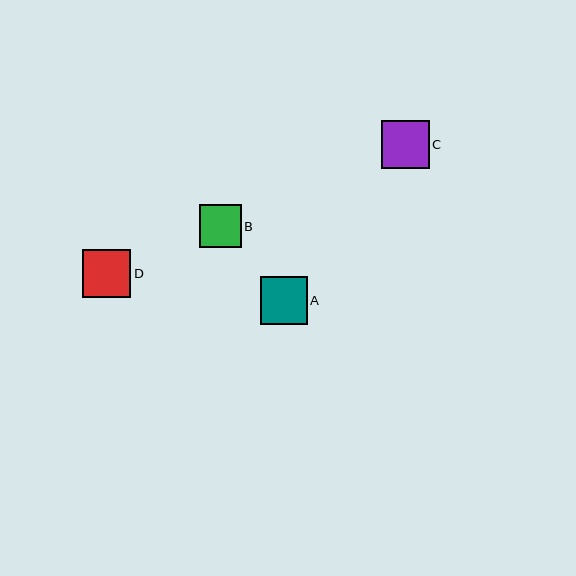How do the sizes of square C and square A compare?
Square C and square A are approximately the same size.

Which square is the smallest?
Square B is the smallest with a size of approximately 42 pixels.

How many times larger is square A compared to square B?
Square A is approximately 1.1 times the size of square B.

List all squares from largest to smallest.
From largest to smallest: D, C, A, B.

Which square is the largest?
Square D is the largest with a size of approximately 48 pixels.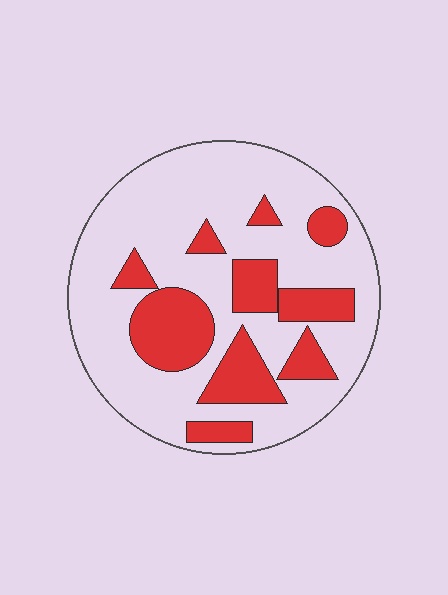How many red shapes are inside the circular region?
10.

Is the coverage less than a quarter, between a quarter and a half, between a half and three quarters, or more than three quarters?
Between a quarter and a half.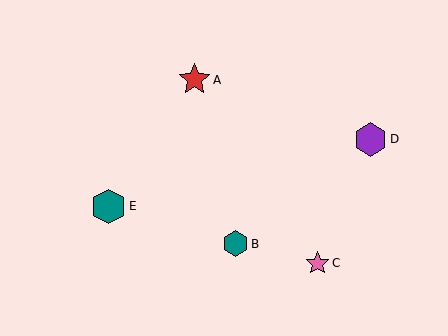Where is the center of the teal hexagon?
The center of the teal hexagon is at (236, 244).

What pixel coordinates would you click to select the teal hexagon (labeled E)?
Click at (109, 206) to select the teal hexagon E.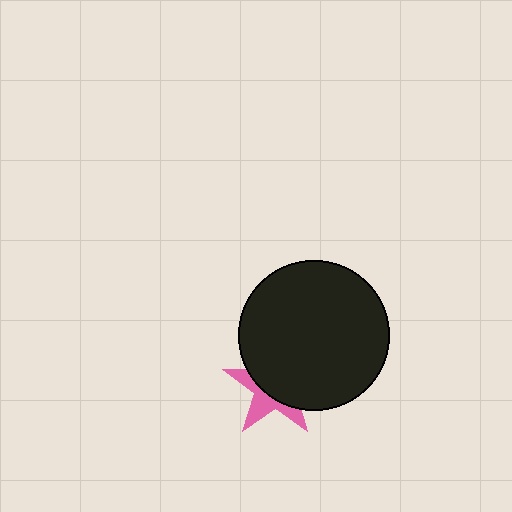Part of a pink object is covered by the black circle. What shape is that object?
It is a star.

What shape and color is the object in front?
The object in front is a black circle.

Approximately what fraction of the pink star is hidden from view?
Roughly 62% of the pink star is hidden behind the black circle.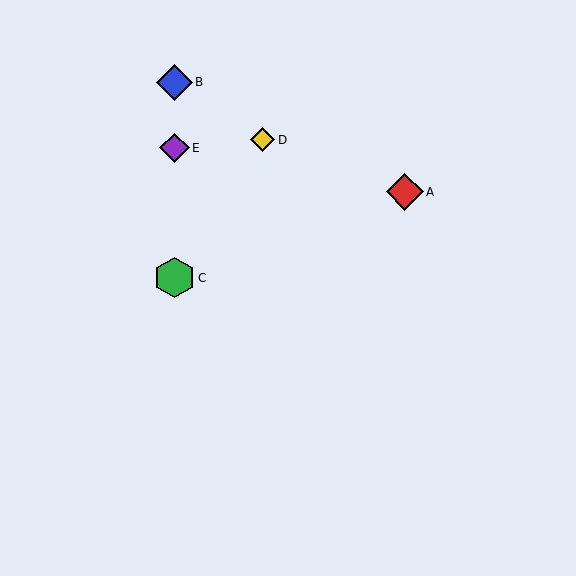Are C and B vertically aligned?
Yes, both are at x≈174.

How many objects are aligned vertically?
3 objects (B, C, E) are aligned vertically.